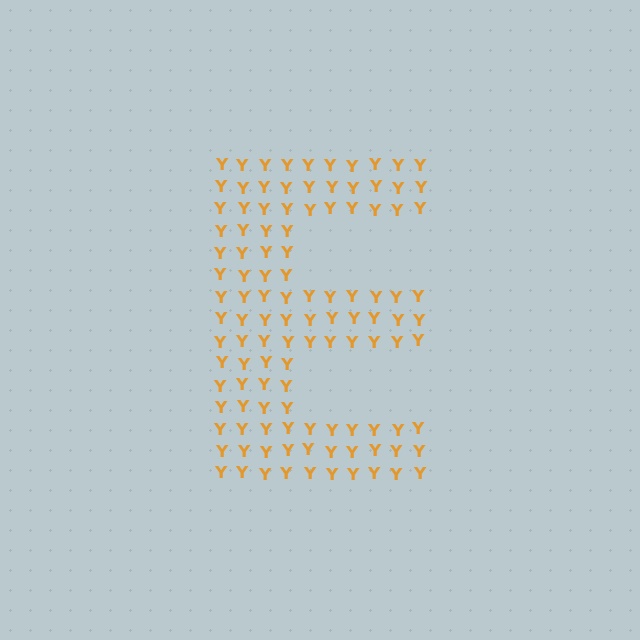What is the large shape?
The large shape is the letter E.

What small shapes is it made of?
It is made of small letter Y's.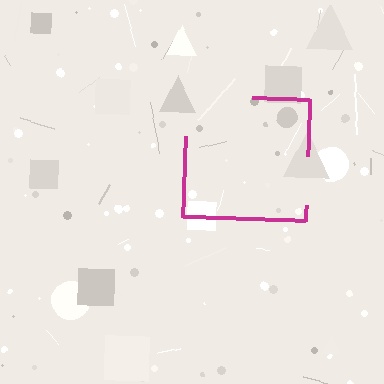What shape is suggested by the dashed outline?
The dashed outline suggests a square.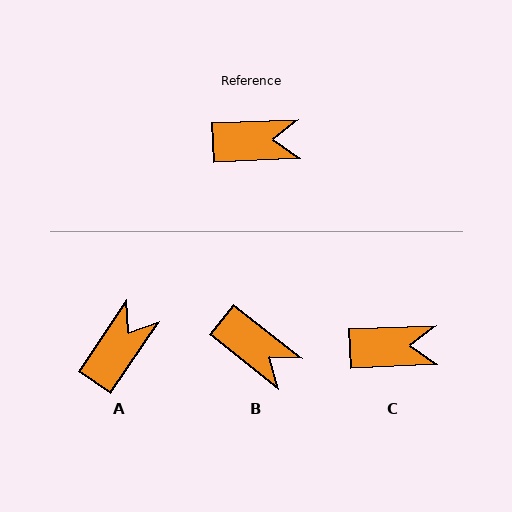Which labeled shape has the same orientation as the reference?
C.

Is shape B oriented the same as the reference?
No, it is off by about 41 degrees.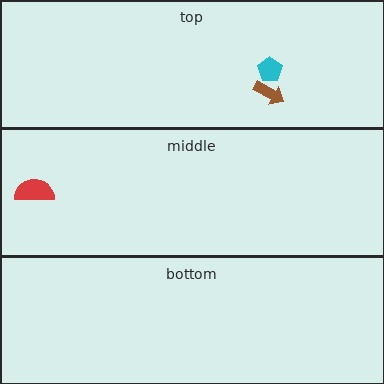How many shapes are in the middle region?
1.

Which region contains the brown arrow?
The top region.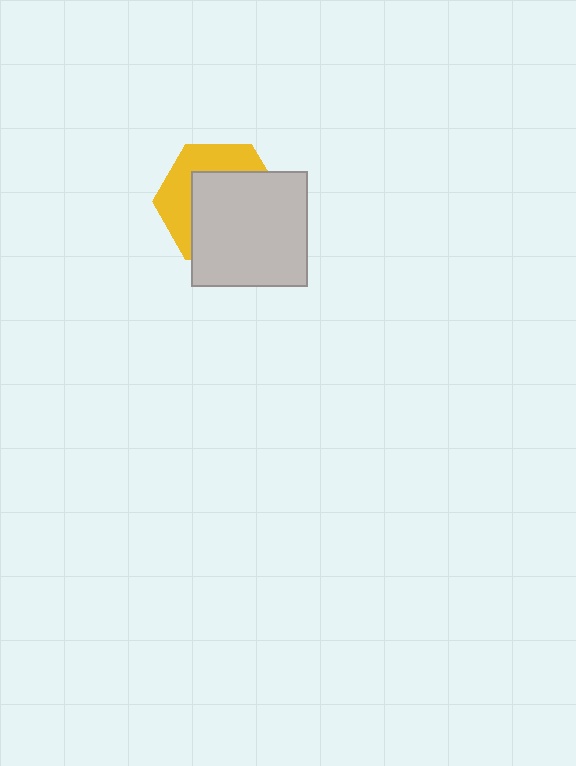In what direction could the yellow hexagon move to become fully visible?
The yellow hexagon could move toward the upper-left. That would shift it out from behind the light gray square entirely.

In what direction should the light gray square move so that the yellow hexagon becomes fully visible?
The light gray square should move toward the lower-right. That is the shortest direction to clear the overlap and leave the yellow hexagon fully visible.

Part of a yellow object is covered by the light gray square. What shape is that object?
It is a hexagon.